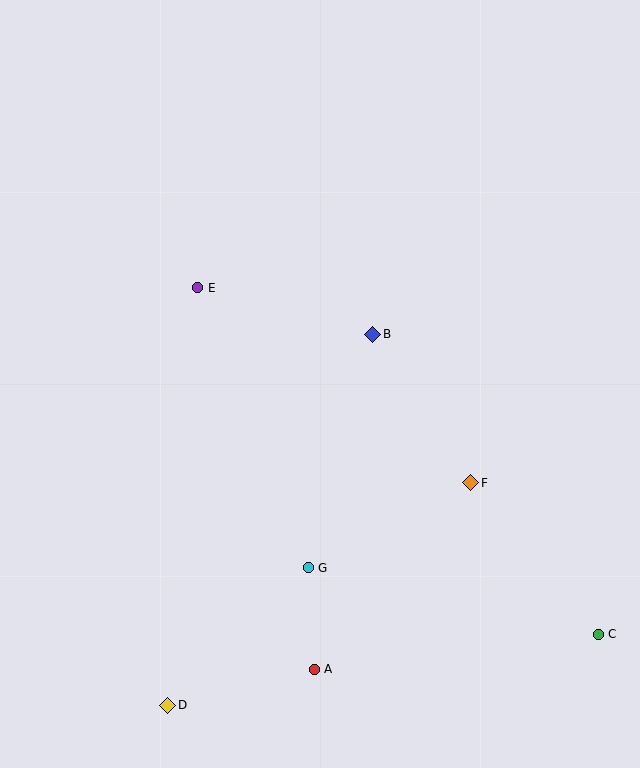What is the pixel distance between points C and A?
The distance between C and A is 286 pixels.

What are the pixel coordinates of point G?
Point G is at (308, 568).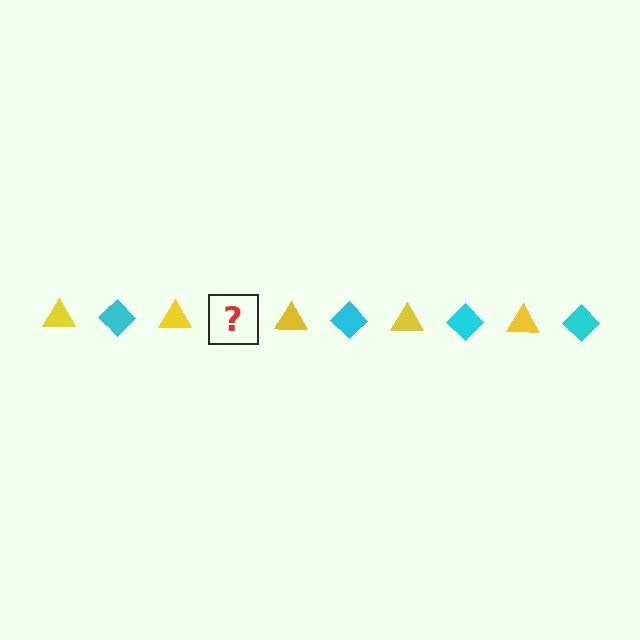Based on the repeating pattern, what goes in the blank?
The blank should be a cyan diamond.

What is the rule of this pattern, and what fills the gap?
The rule is that the pattern alternates between yellow triangle and cyan diamond. The gap should be filled with a cyan diamond.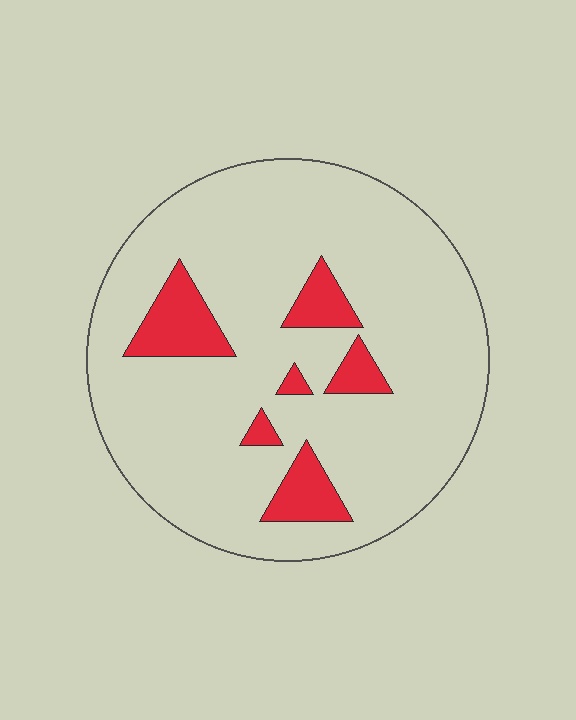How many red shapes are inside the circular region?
6.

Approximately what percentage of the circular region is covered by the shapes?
Approximately 15%.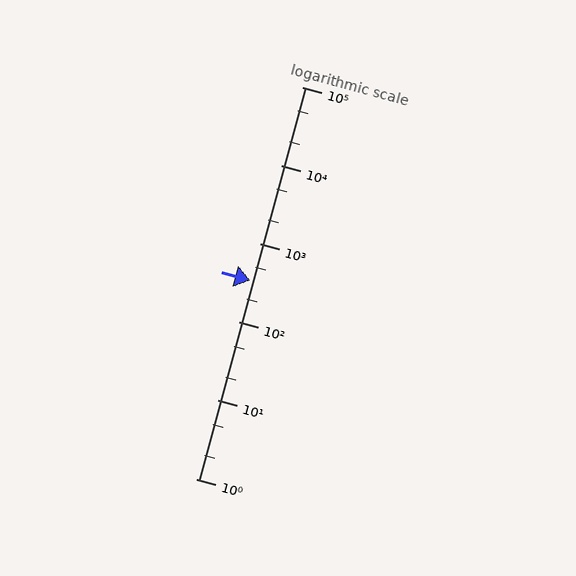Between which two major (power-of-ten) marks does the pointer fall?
The pointer is between 100 and 1000.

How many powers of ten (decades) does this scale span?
The scale spans 5 decades, from 1 to 100000.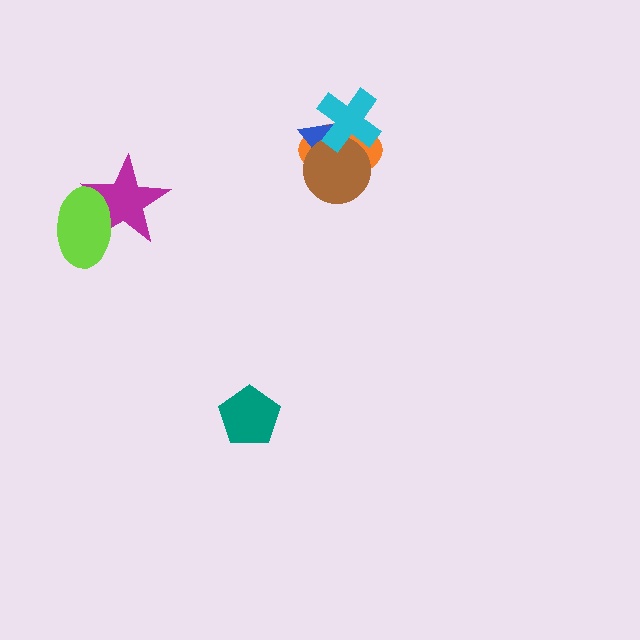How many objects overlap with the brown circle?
3 objects overlap with the brown circle.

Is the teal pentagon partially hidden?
No, no other shape covers it.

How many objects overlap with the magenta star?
1 object overlaps with the magenta star.